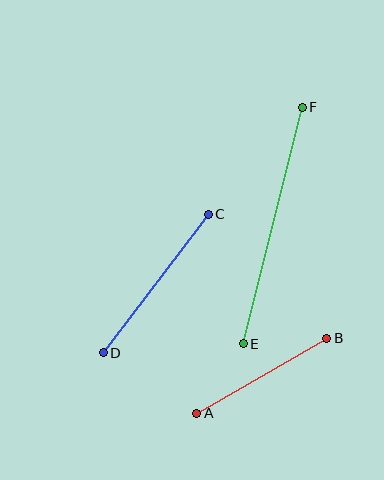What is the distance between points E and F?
The distance is approximately 244 pixels.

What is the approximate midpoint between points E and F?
The midpoint is at approximately (273, 225) pixels.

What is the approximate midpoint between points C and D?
The midpoint is at approximately (156, 283) pixels.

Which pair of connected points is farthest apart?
Points E and F are farthest apart.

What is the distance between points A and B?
The distance is approximately 150 pixels.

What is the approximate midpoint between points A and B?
The midpoint is at approximately (262, 376) pixels.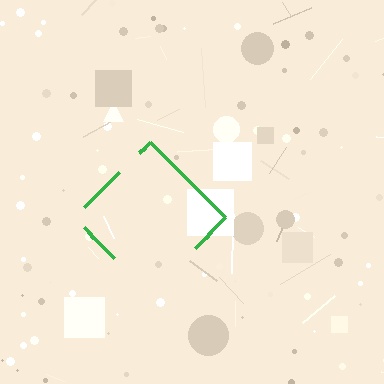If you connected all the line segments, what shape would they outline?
They would outline a diamond.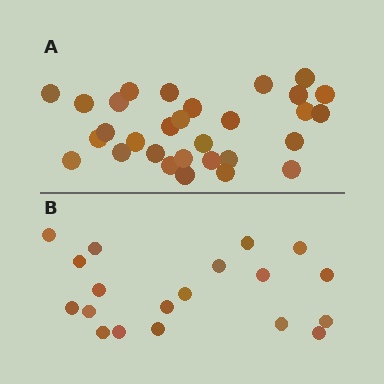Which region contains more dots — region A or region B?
Region A (the top region) has more dots.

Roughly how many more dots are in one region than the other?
Region A has roughly 12 or so more dots than region B.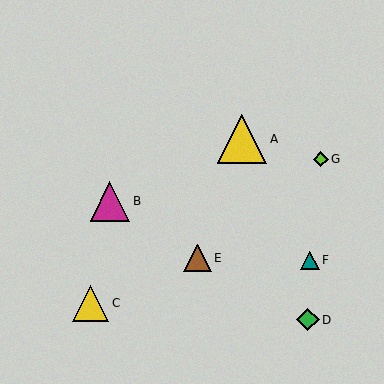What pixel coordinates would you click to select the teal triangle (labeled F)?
Click at (310, 260) to select the teal triangle F.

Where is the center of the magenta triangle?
The center of the magenta triangle is at (110, 201).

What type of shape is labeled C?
Shape C is a yellow triangle.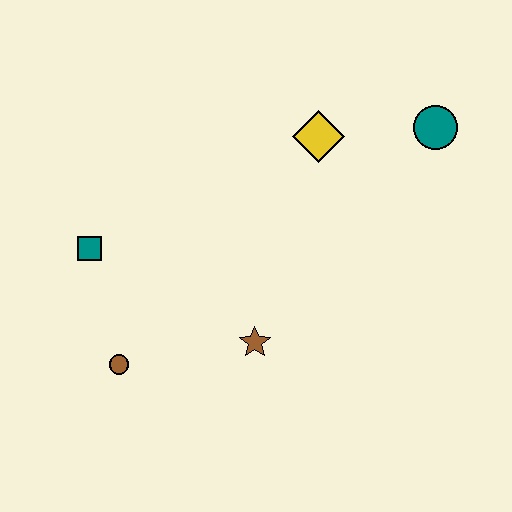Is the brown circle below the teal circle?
Yes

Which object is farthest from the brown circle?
The teal circle is farthest from the brown circle.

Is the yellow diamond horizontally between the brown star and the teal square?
No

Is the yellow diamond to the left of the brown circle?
No